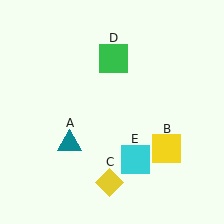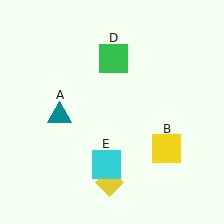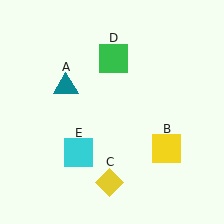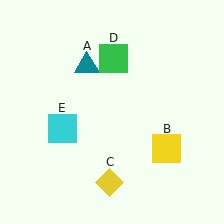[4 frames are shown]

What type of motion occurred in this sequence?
The teal triangle (object A), cyan square (object E) rotated clockwise around the center of the scene.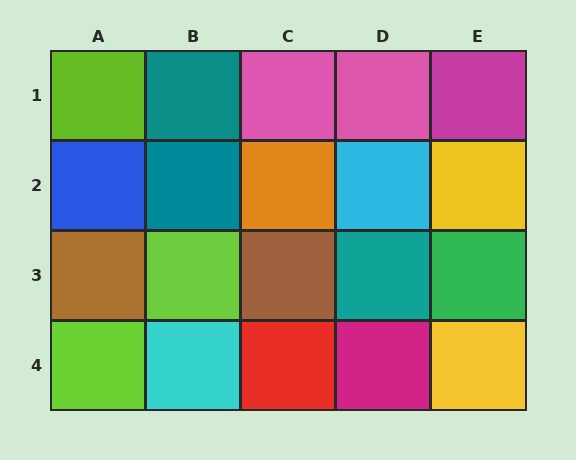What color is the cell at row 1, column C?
Pink.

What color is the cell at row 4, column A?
Lime.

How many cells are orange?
1 cell is orange.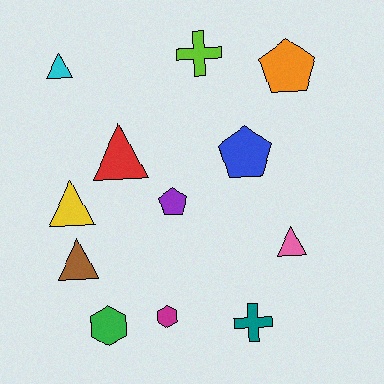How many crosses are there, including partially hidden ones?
There are 2 crosses.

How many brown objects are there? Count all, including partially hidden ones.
There is 1 brown object.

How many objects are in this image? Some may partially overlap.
There are 12 objects.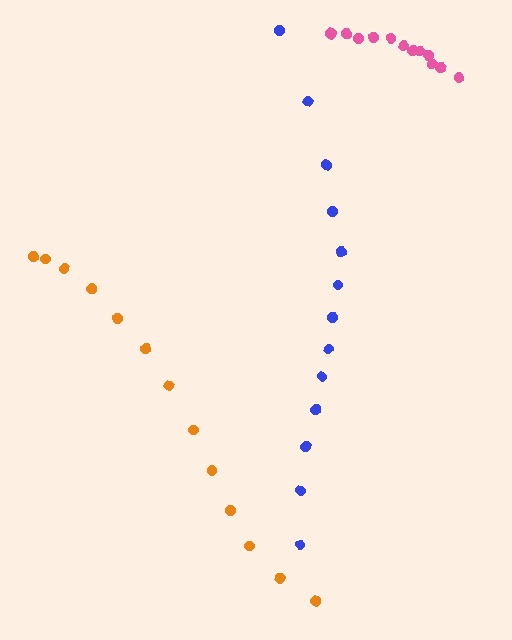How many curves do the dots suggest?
There are 3 distinct paths.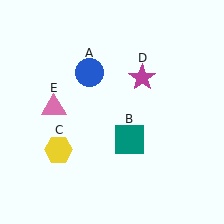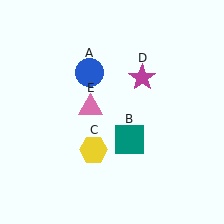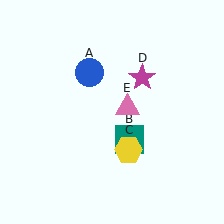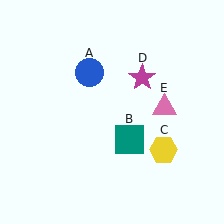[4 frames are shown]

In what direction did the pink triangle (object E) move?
The pink triangle (object E) moved right.